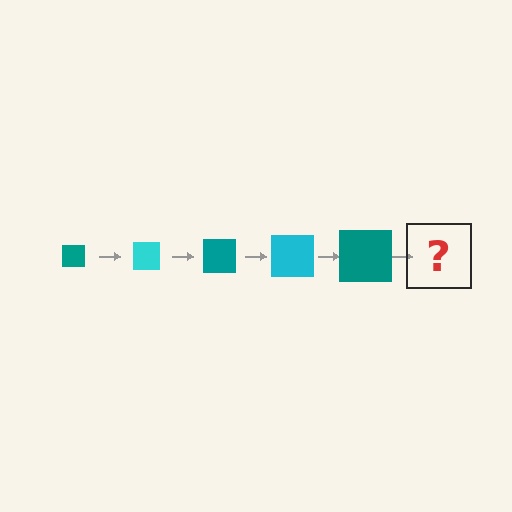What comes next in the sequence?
The next element should be a cyan square, larger than the previous one.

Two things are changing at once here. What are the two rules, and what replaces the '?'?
The two rules are that the square grows larger each step and the color cycles through teal and cyan. The '?' should be a cyan square, larger than the previous one.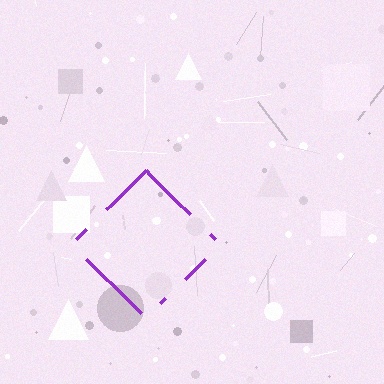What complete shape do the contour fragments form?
The contour fragments form a diamond.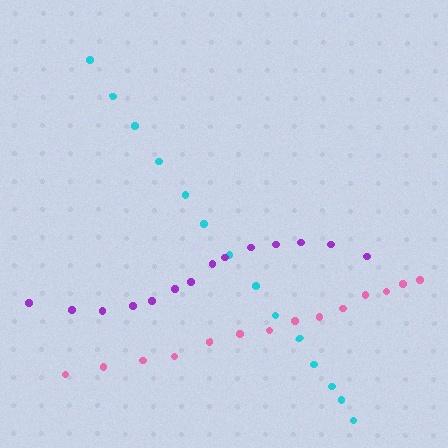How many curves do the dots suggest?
There are 3 distinct paths.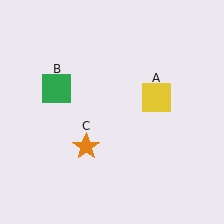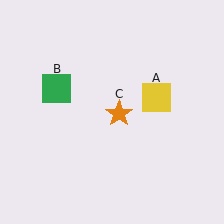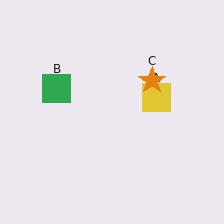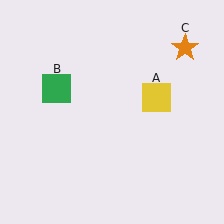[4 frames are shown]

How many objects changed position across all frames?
1 object changed position: orange star (object C).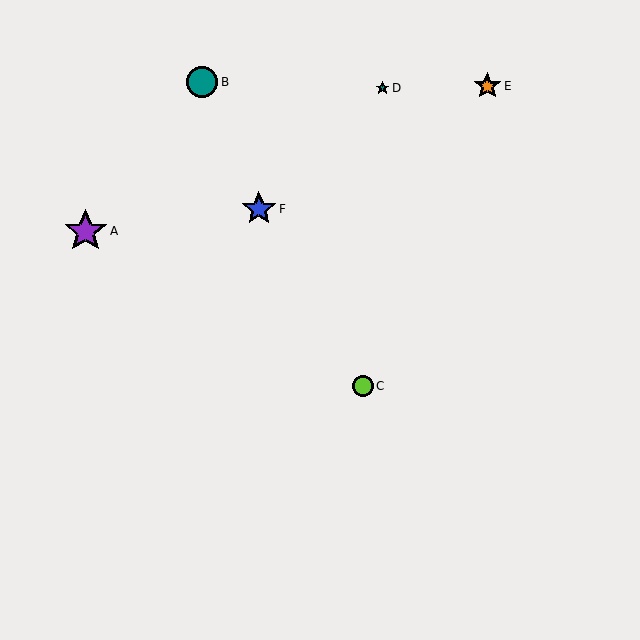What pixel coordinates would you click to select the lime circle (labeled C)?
Click at (363, 386) to select the lime circle C.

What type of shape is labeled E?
Shape E is an orange star.